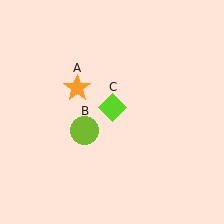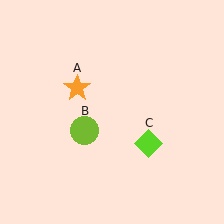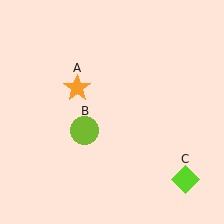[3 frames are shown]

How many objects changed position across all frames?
1 object changed position: lime diamond (object C).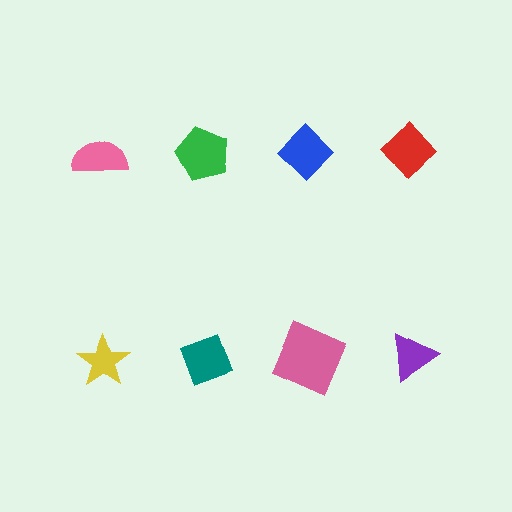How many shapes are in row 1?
4 shapes.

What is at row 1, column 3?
A blue diamond.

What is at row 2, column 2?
A teal diamond.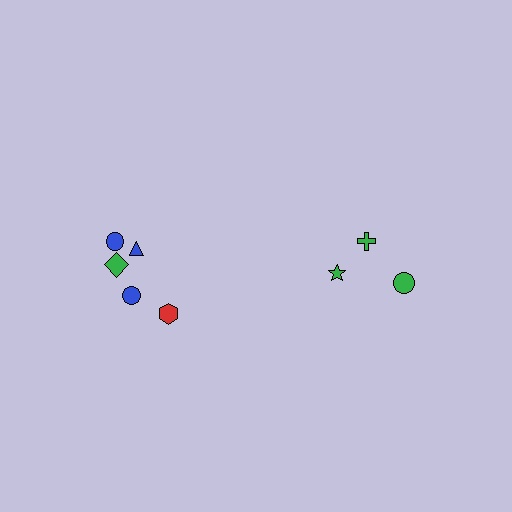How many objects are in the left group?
There are 5 objects.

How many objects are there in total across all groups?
There are 8 objects.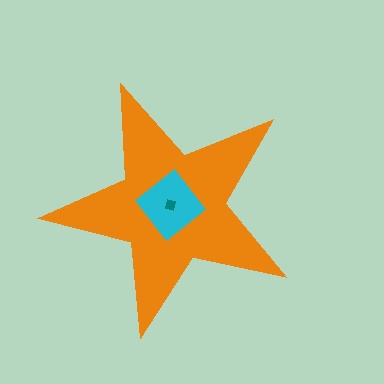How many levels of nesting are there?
3.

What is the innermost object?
The teal diamond.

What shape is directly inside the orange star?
The cyan diamond.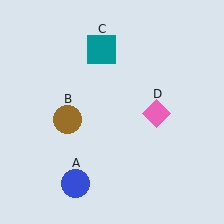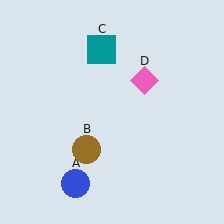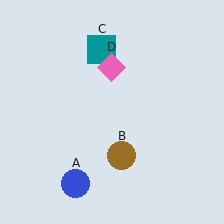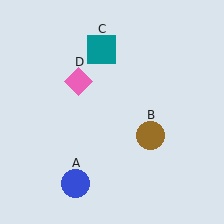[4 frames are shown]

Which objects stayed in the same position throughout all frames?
Blue circle (object A) and teal square (object C) remained stationary.